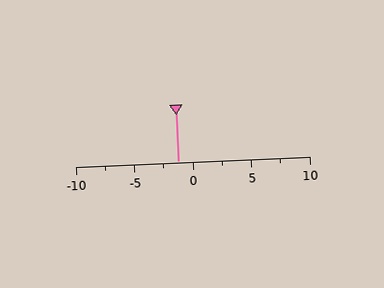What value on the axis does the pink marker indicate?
The marker indicates approximately -1.2.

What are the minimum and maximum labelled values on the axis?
The axis runs from -10 to 10.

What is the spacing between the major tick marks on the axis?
The major ticks are spaced 5 apart.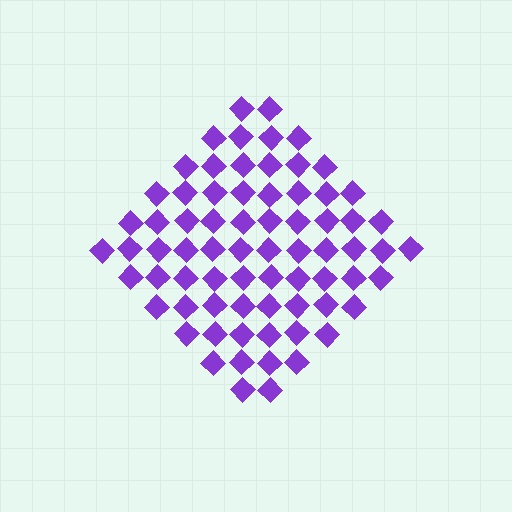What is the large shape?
The large shape is a diamond.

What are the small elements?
The small elements are diamonds.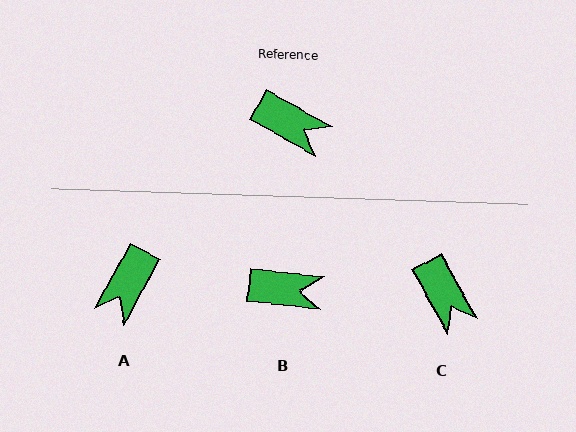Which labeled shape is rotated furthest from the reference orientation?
A, about 90 degrees away.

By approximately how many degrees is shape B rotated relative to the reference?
Approximately 23 degrees counter-clockwise.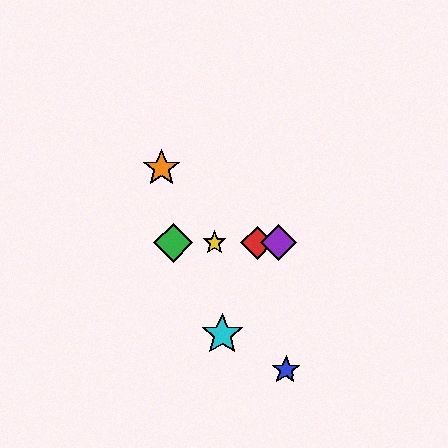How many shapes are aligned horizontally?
4 shapes (the red diamond, the green diamond, the yellow star, the purple diamond) are aligned horizontally.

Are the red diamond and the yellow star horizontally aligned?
Yes, both are at y≈243.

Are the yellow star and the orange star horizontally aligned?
No, the yellow star is at y≈243 and the orange star is at y≈168.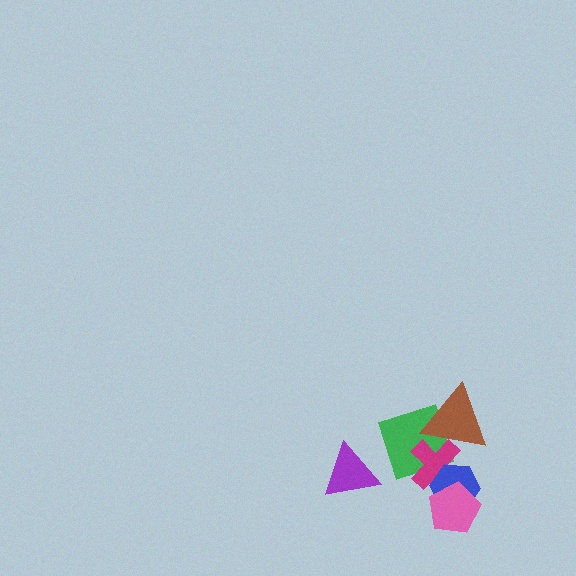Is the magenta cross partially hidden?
Yes, it is partially covered by another shape.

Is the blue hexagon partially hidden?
Yes, it is partially covered by another shape.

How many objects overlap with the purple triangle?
0 objects overlap with the purple triangle.